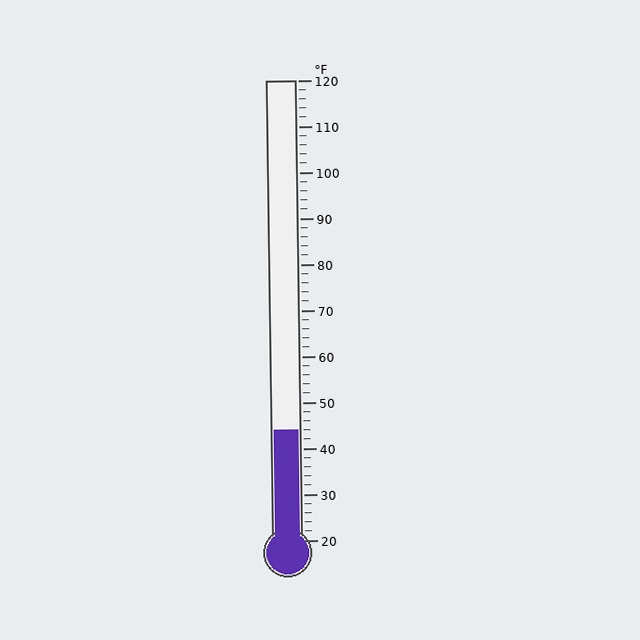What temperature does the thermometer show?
The thermometer shows approximately 44°F.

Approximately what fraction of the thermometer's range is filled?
The thermometer is filled to approximately 25% of its range.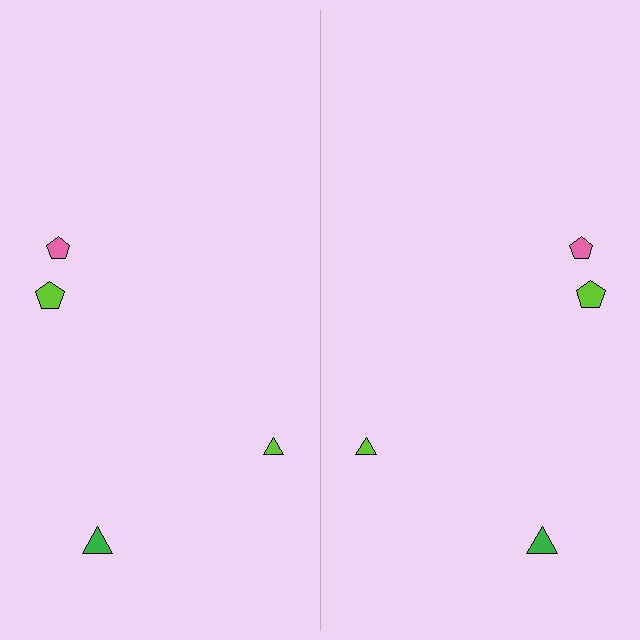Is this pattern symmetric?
Yes, this pattern has bilateral (reflection) symmetry.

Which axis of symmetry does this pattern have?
The pattern has a vertical axis of symmetry running through the center of the image.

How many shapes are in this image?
There are 8 shapes in this image.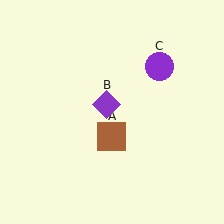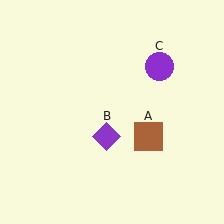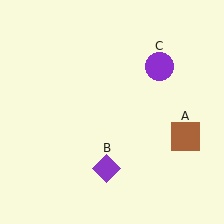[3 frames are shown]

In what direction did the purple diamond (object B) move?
The purple diamond (object B) moved down.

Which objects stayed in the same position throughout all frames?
Purple circle (object C) remained stationary.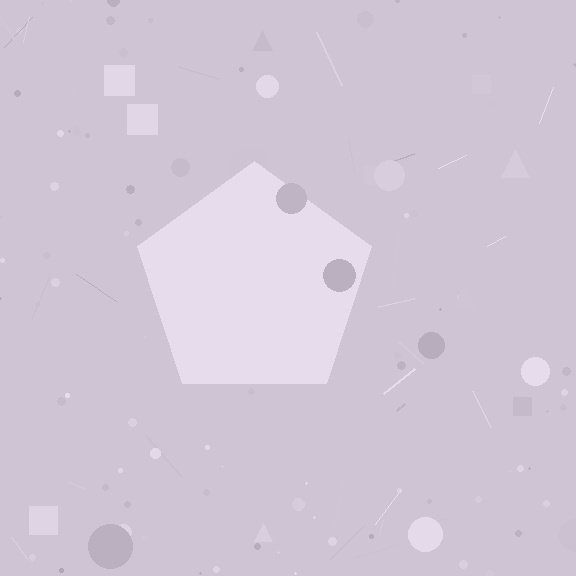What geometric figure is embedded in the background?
A pentagon is embedded in the background.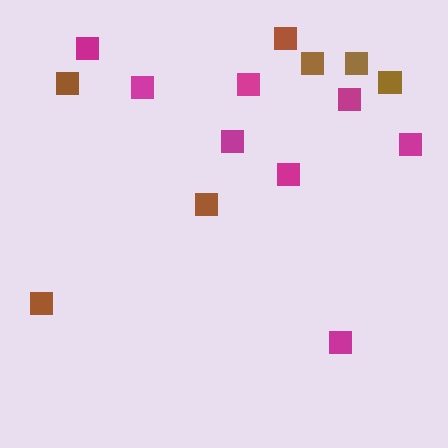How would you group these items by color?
There are 2 groups: one group of brown squares (7) and one group of magenta squares (8).